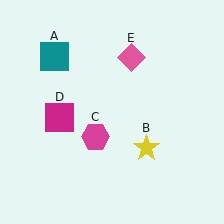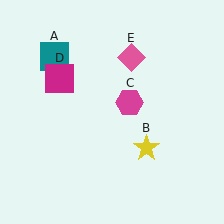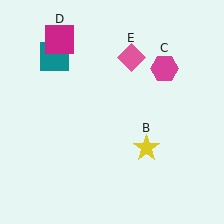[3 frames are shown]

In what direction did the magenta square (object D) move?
The magenta square (object D) moved up.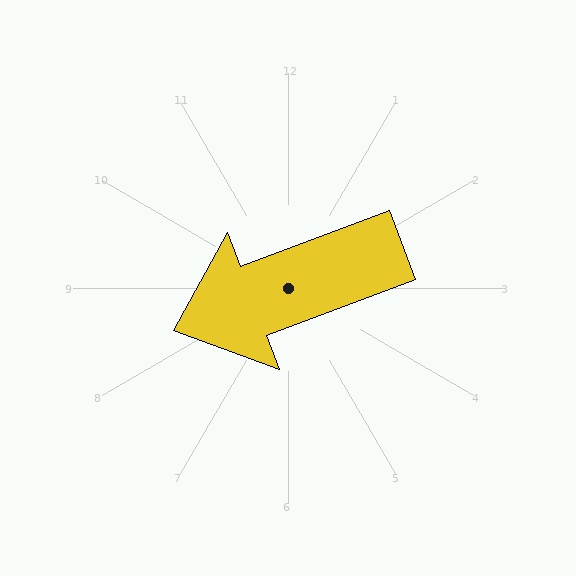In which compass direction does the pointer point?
West.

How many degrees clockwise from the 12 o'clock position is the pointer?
Approximately 249 degrees.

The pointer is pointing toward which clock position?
Roughly 8 o'clock.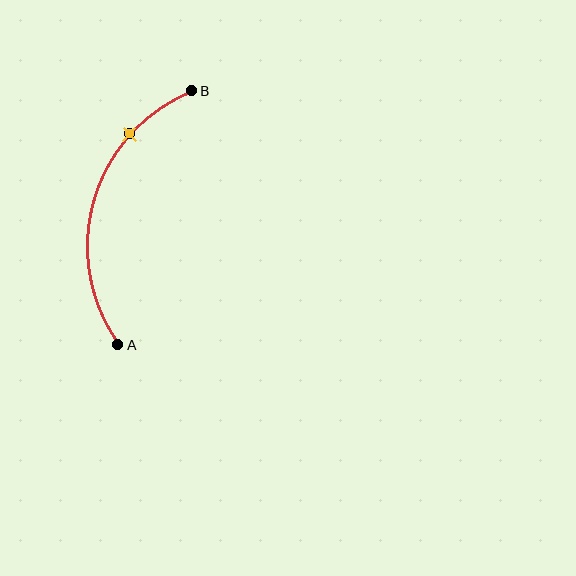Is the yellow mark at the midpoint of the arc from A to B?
No. The yellow mark lies on the arc but is closer to endpoint B. The arc midpoint would be at the point on the curve equidistant along the arc from both A and B.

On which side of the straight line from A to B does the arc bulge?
The arc bulges to the left of the straight line connecting A and B.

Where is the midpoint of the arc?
The arc midpoint is the point on the curve farthest from the straight line joining A and B. It sits to the left of that line.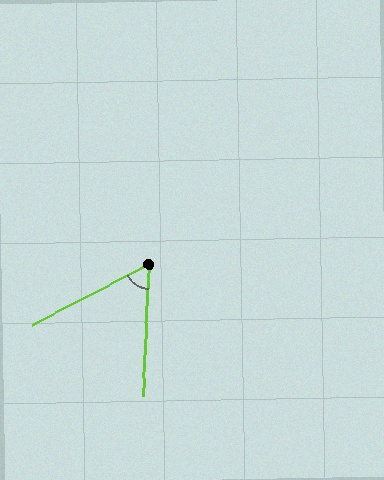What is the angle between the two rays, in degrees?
Approximately 60 degrees.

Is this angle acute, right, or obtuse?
It is acute.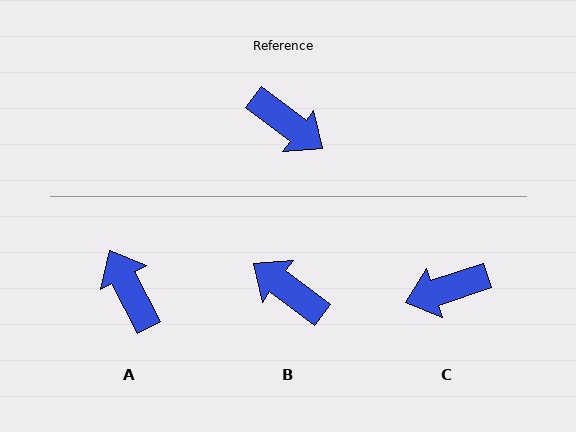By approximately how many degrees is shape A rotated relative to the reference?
Approximately 154 degrees counter-clockwise.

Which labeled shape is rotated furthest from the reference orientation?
B, about 180 degrees away.